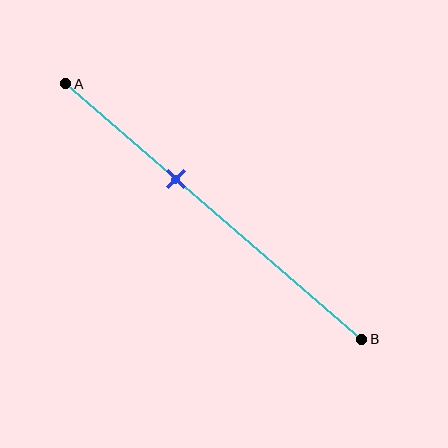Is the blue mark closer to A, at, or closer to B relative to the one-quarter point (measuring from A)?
The blue mark is closer to point B than the one-quarter point of segment AB.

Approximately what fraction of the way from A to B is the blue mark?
The blue mark is approximately 35% of the way from A to B.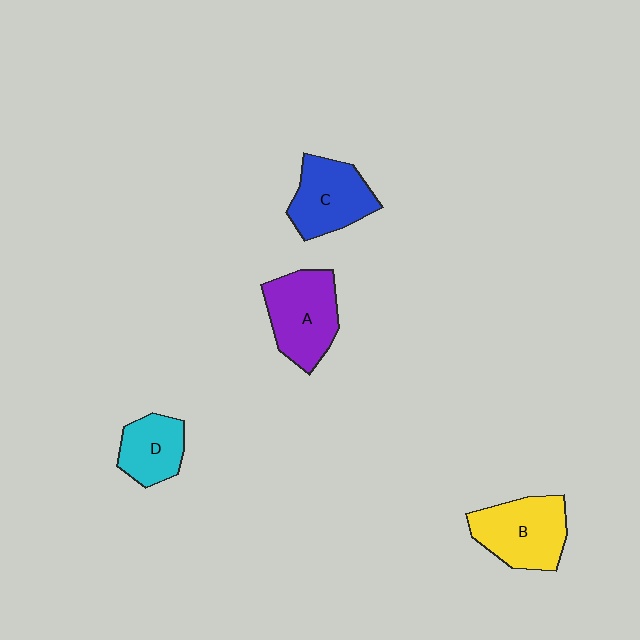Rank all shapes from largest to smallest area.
From largest to smallest: B (yellow), A (purple), C (blue), D (cyan).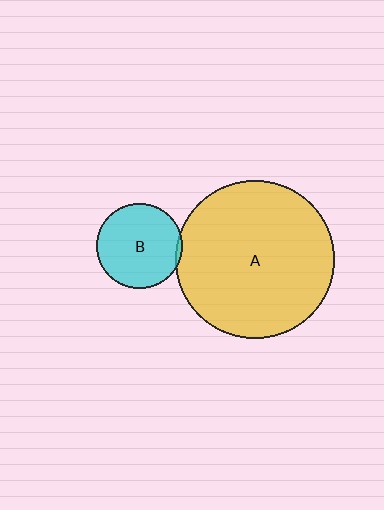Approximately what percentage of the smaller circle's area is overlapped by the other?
Approximately 5%.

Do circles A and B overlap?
Yes.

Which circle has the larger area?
Circle A (yellow).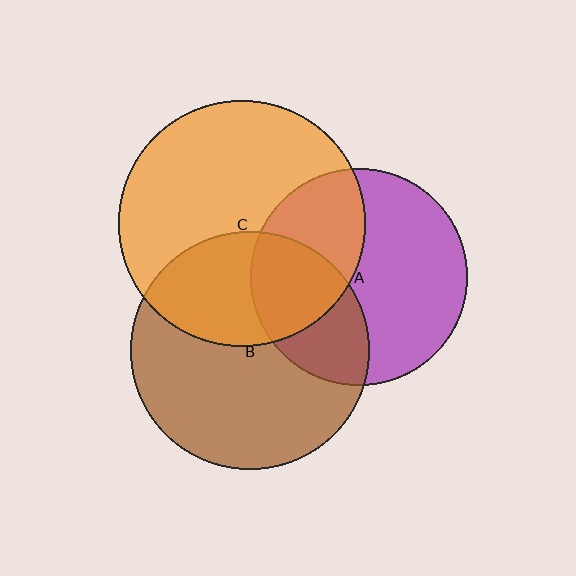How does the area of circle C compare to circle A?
Approximately 1.3 times.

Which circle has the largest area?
Circle C (orange).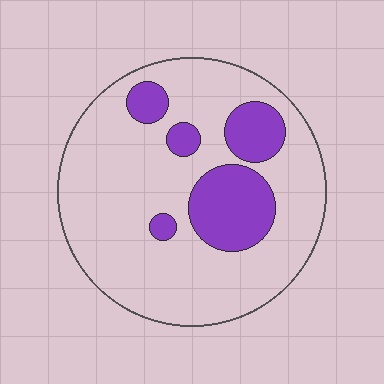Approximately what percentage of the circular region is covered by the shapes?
Approximately 20%.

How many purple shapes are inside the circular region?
5.